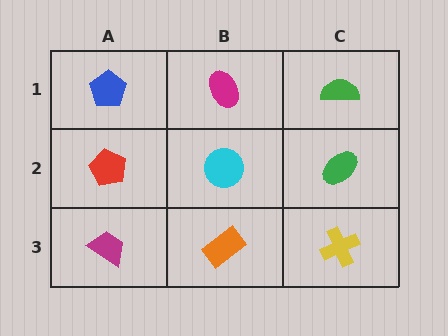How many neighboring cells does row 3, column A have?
2.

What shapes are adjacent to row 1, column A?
A red pentagon (row 2, column A), a magenta ellipse (row 1, column B).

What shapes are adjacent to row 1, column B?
A cyan circle (row 2, column B), a blue pentagon (row 1, column A), a green semicircle (row 1, column C).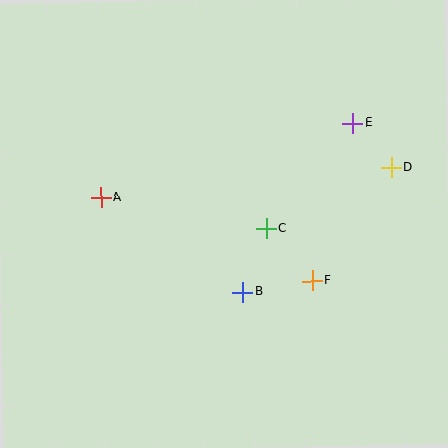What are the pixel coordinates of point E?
Point E is at (353, 123).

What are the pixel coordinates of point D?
Point D is at (392, 167).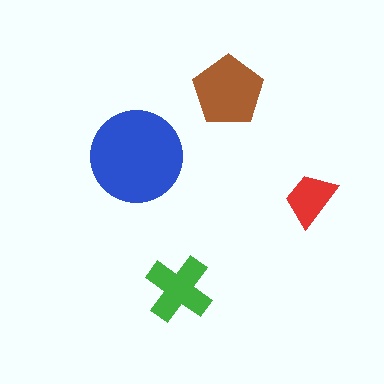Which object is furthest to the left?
The blue circle is leftmost.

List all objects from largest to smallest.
The blue circle, the brown pentagon, the green cross, the red trapezoid.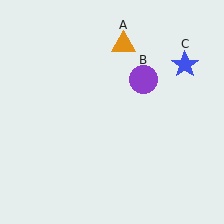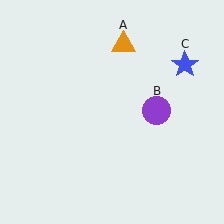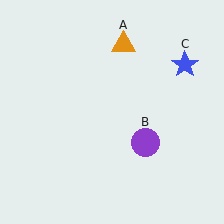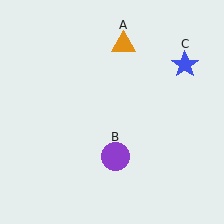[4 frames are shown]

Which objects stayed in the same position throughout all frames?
Orange triangle (object A) and blue star (object C) remained stationary.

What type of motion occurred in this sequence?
The purple circle (object B) rotated clockwise around the center of the scene.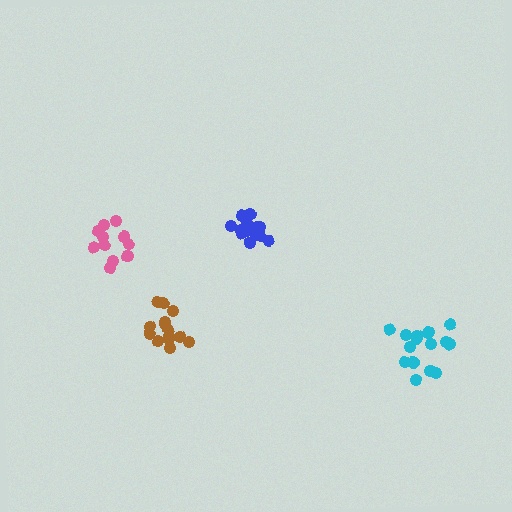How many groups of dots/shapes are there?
There are 4 groups.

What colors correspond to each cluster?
The clusters are colored: brown, cyan, blue, pink.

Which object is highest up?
The blue cluster is topmost.